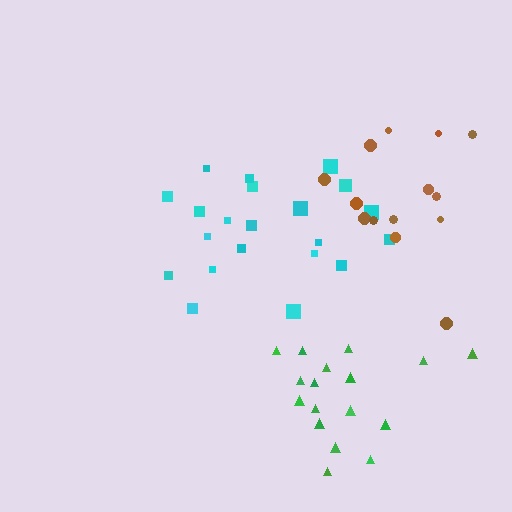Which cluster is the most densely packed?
Green.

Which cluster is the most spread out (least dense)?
Brown.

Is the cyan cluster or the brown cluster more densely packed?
Cyan.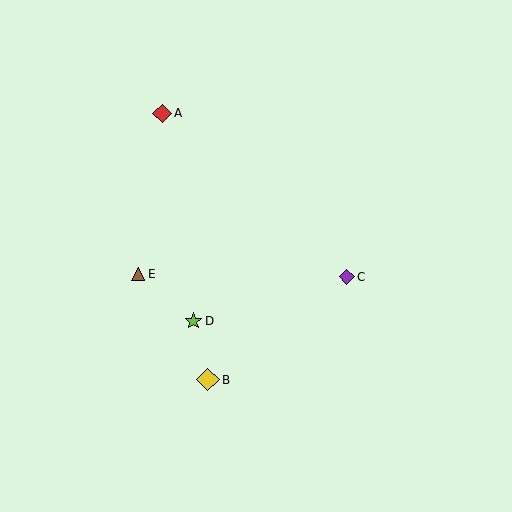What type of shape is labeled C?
Shape C is a purple diamond.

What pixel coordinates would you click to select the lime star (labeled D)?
Click at (193, 321) to select the lime star D.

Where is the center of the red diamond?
The center of the red diamond is at (162, 113).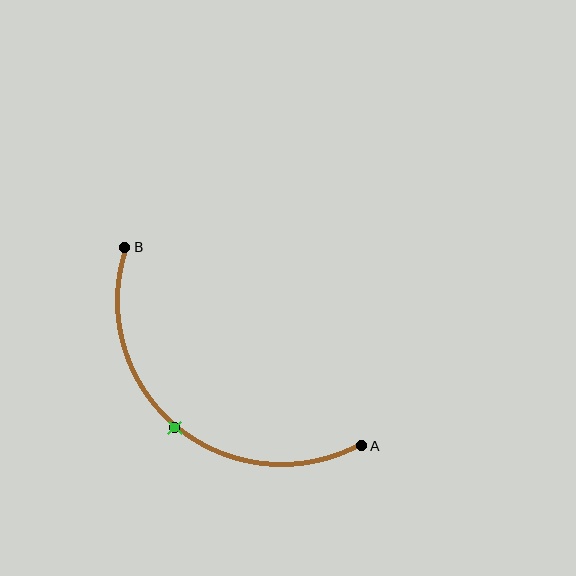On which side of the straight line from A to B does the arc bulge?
The arc bulges below and to the left of the straight line connecting A and B.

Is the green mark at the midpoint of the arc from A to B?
Yes. The green mark lies on the arc at equal arc-length from both A and B — it is the arc midpoint.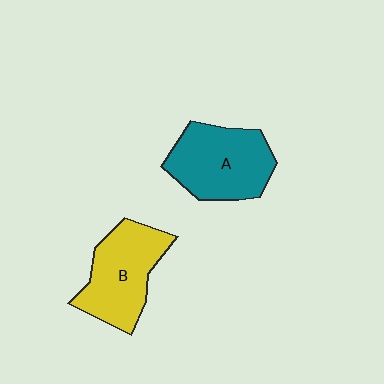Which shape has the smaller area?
Shape B (yellow).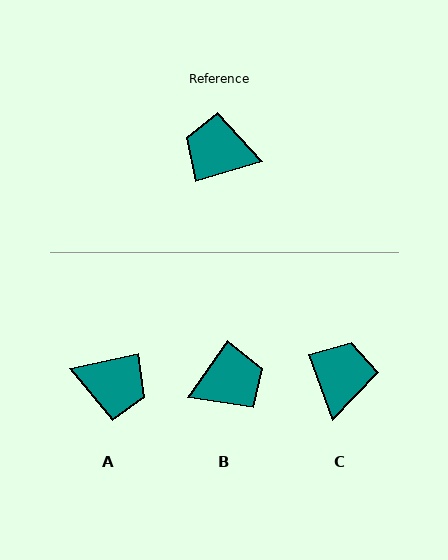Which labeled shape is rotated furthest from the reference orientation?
A, about 177 degrees away.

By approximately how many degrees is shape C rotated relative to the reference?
Approximately 87 degrees clockwise.